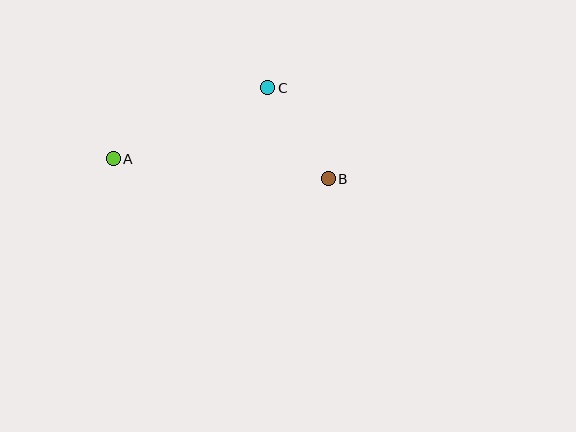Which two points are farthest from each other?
Points A and B are farthest from each other.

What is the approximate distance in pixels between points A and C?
The distance between A and C is approximately 170 pixels.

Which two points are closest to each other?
Points B and C are closest to each other.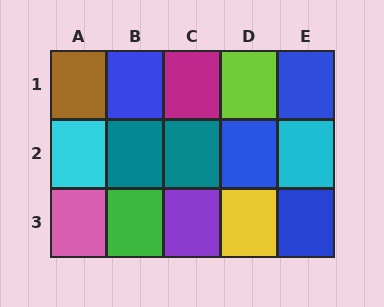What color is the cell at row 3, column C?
Purple.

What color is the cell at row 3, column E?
Blue.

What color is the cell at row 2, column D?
Blue.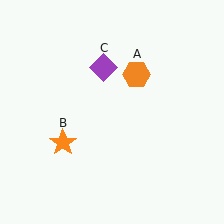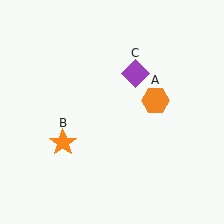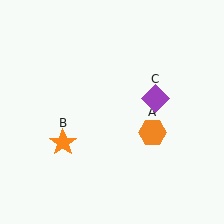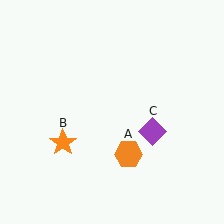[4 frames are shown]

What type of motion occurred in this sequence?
The orange hexagon (object A), purple diamond (object C) rotated clockwise around the center of the scene.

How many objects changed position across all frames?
2 objects changed position: orange hexagon (object A), purple diamond (object C).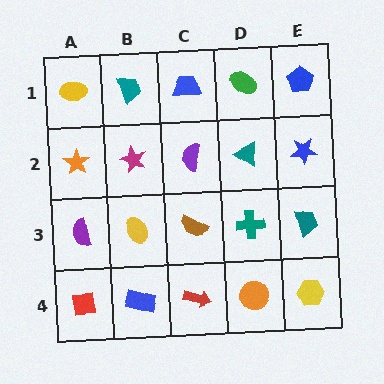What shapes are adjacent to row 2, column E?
A blue pentagon (row 1, column E), a teal trapezoid (row 3, column E), a teal triangle (row 2, column D).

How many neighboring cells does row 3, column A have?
3.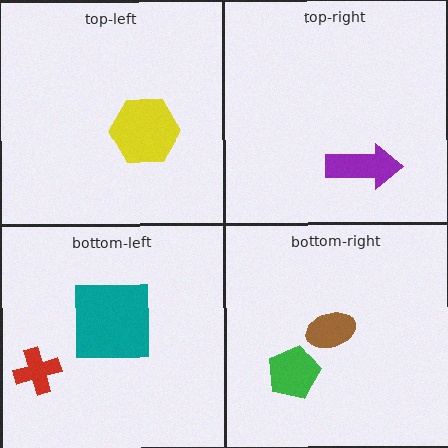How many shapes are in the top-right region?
1.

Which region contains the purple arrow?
The top-right region.